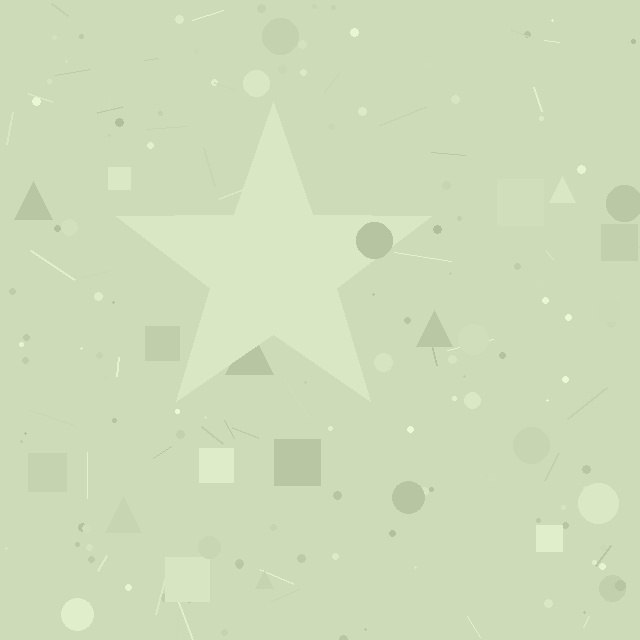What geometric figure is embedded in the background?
A star is embedded in the background.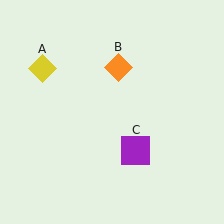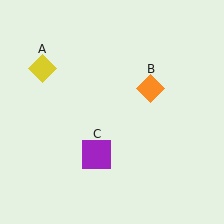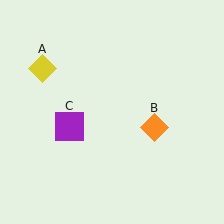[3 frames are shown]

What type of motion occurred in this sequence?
The orange diamond (object B), purple square (object C) rotated clockwise around the center of the scene.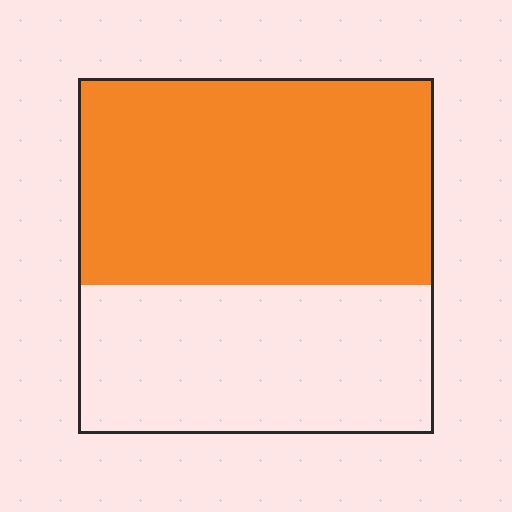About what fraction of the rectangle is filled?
About three fifths (3/5).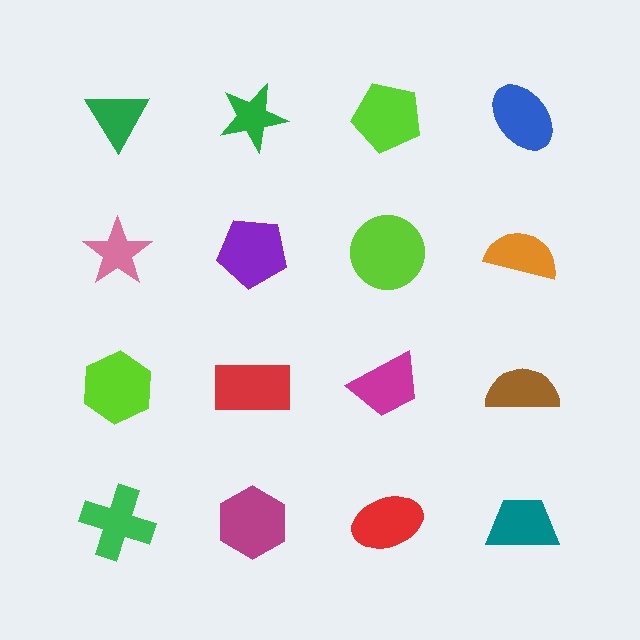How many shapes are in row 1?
4 shapes.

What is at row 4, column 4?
A teal trapezoid.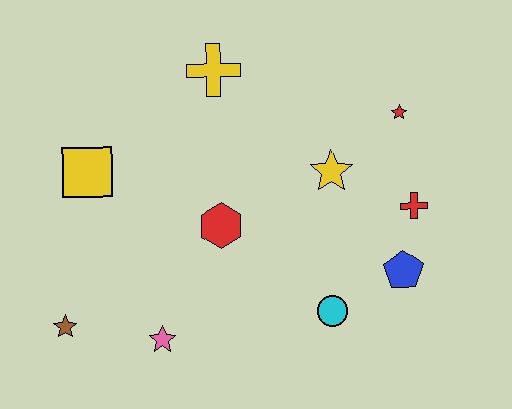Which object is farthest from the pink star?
The red star is farthest from the pink star.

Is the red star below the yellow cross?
Yes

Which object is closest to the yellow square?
The red hexagon is closest to the yellow square.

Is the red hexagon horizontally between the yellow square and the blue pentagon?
Yes